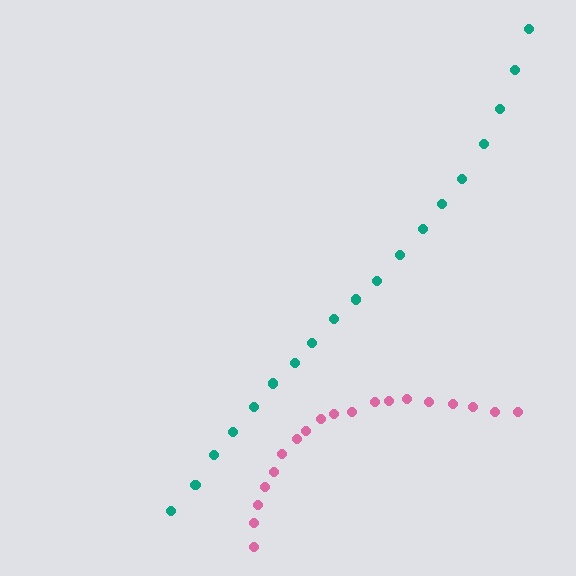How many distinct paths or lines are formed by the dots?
There are 2 distinct paths.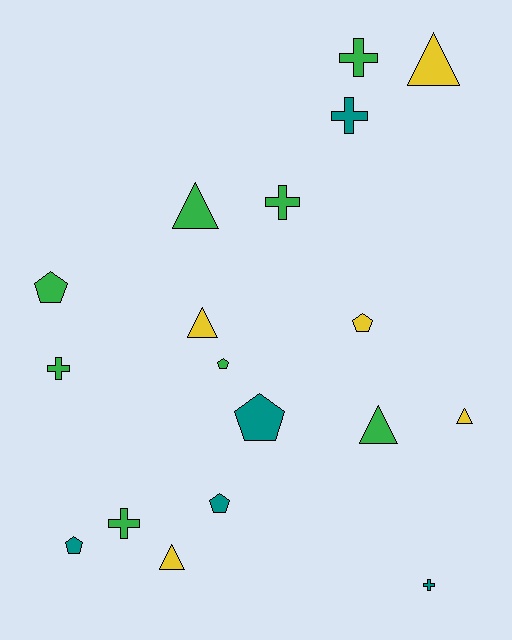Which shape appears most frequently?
Triangle, with 6 objects.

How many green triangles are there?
There are 2 green triangles.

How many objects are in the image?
There are 18 objects.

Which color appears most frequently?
Green, with 8 objects.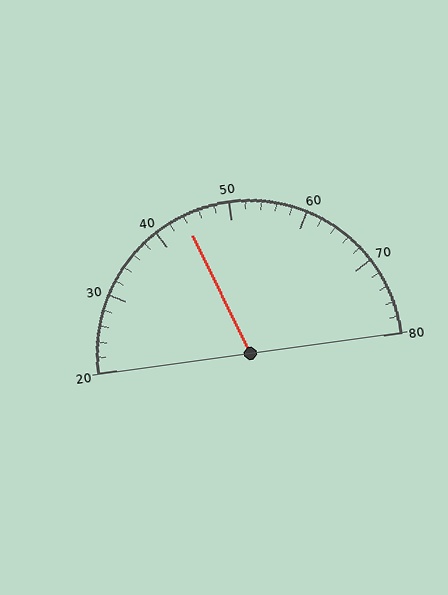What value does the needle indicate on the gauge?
The needle indicates approximately 44.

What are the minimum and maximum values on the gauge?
The gauge ranges from 20 to 80.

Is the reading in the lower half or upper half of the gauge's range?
The reading is in the lower half of the range (20 to 80).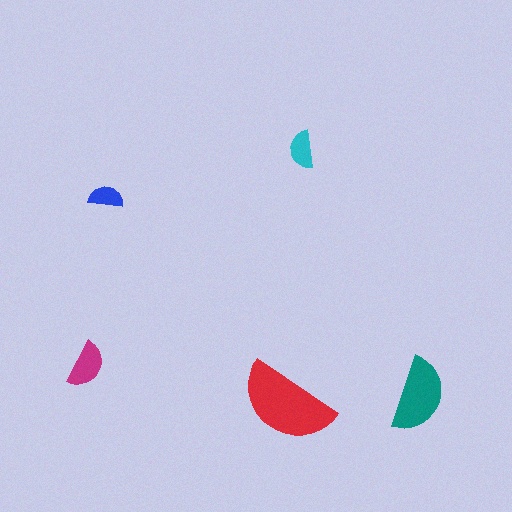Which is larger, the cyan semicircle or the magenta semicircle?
The magenta one.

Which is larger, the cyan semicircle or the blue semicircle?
The cyan one.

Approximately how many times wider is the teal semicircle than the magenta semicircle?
About 1.5 times wider.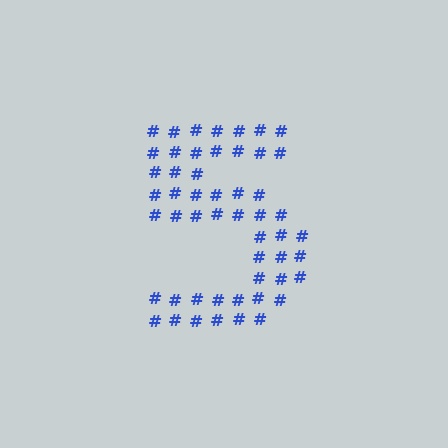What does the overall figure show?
The overall figure shows the digit 5.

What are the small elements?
The small elements are hash symbols.